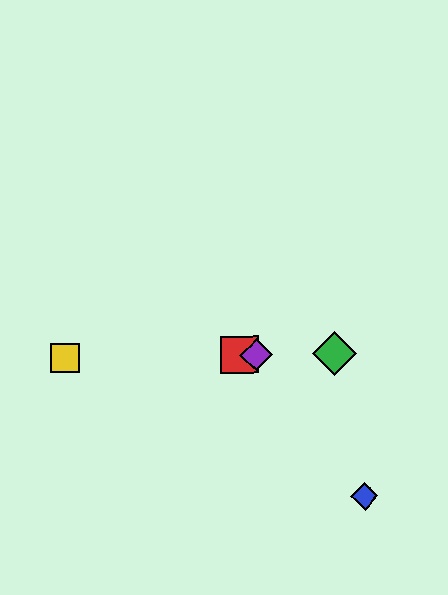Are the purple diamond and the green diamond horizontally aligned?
Yes, both are at y≈355.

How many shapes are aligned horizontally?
4 shapes (the red square, the green diamond, the yellow square, the purple diamond) are aligned horizontally.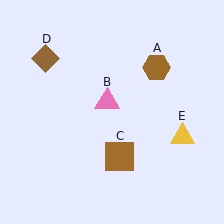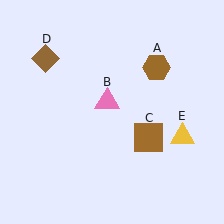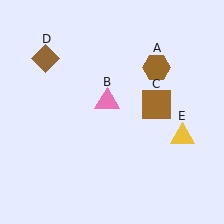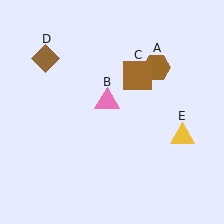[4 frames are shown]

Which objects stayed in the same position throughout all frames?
Brown hexagon (object A) and pink triangle (object B) and brown diamond (object D) and yellow triangle (object E) remained stationary.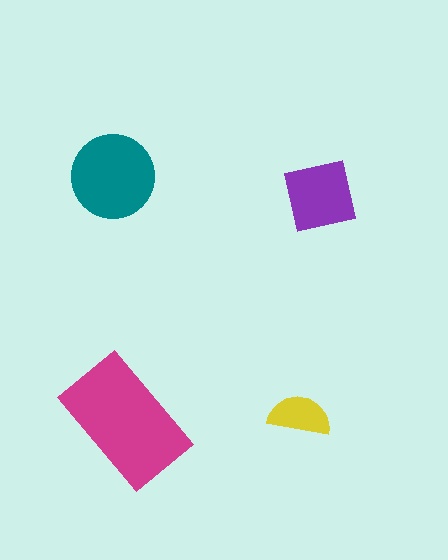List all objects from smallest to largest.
The yellow semicircle, the purple square, the teal circle, the magenta rectangle.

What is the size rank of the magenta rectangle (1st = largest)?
1st.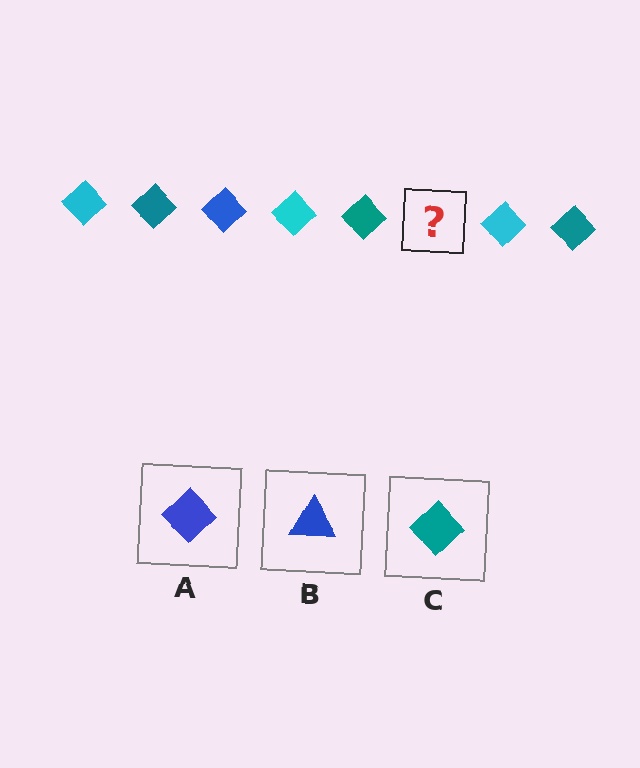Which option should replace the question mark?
Option A.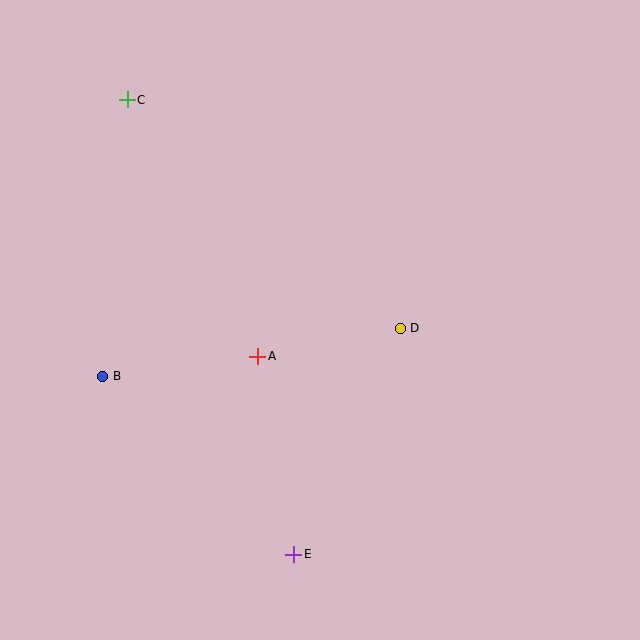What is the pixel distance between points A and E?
The distance between A and E is 201 pixels.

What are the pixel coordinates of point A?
Point A is at (258, 356).